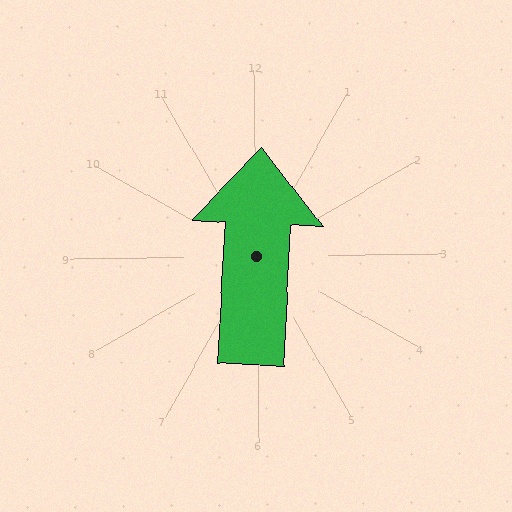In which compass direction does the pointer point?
North.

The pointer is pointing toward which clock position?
Roughly 12 o'clock.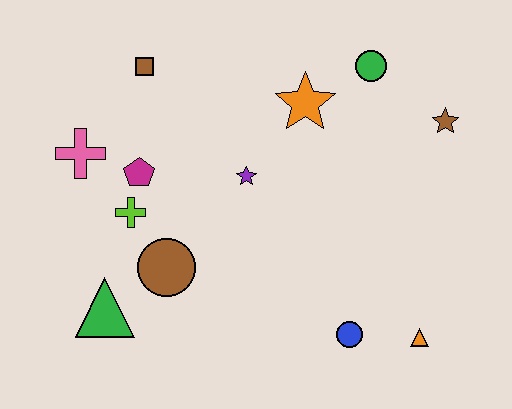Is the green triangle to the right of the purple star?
No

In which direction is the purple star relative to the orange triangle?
The purple star is to the left of the orange triangle.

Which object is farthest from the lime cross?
The brown star is farthest from the lime cross.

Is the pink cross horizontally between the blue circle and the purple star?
No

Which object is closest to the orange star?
The green circle is closest to the orange star.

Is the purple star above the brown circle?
Yes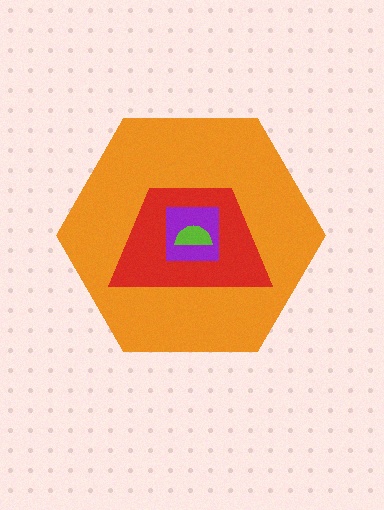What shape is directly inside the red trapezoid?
The purple square.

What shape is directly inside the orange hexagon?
The red trapezoid.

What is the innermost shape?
The lime semicircle.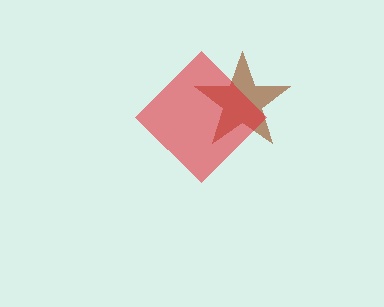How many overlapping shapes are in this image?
There are 2 overlapping shapes in the image.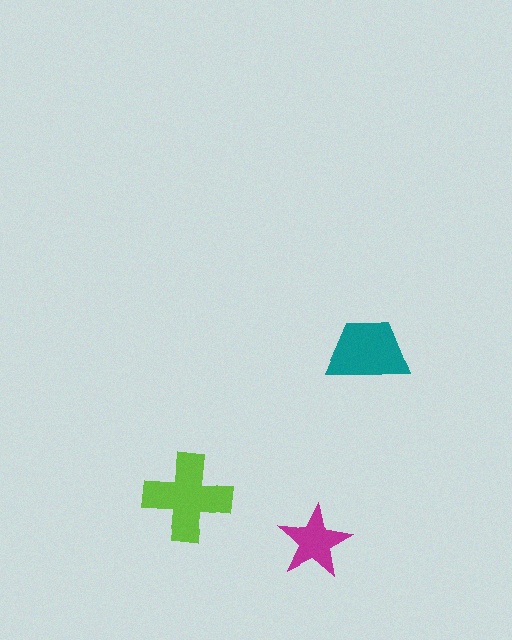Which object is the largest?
The lime cross.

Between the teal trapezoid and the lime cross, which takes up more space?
The lime cross.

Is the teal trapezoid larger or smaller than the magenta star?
Larger.